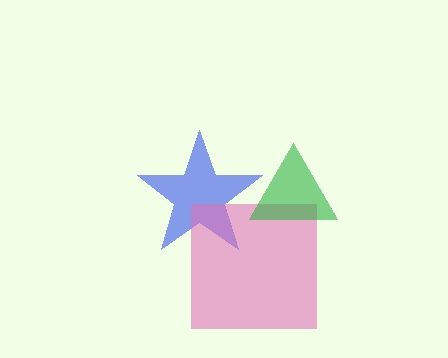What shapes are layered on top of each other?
The layered shapes are: a blue star, a pink square, a green triangle.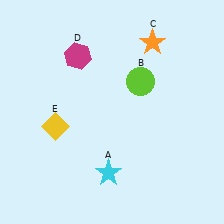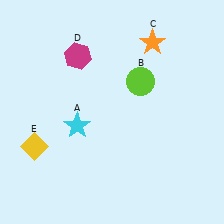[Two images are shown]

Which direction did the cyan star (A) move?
The cyan star (A) moved up.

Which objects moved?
The objects that moved are: the cyan star (A), the yellow diamond (E).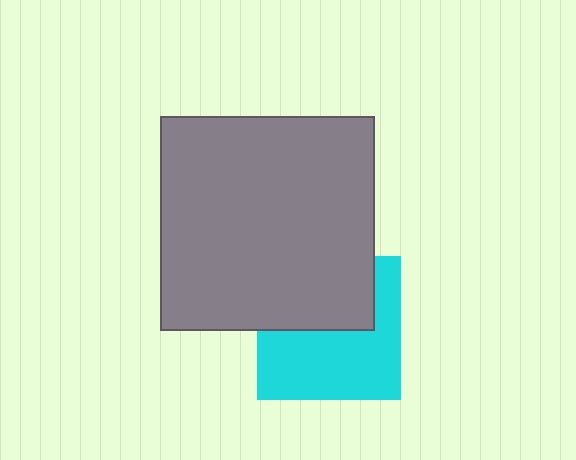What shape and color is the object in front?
The object in front is a gray square.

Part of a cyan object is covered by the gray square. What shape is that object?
It is a square.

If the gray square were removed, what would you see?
You would see the complete cyan square.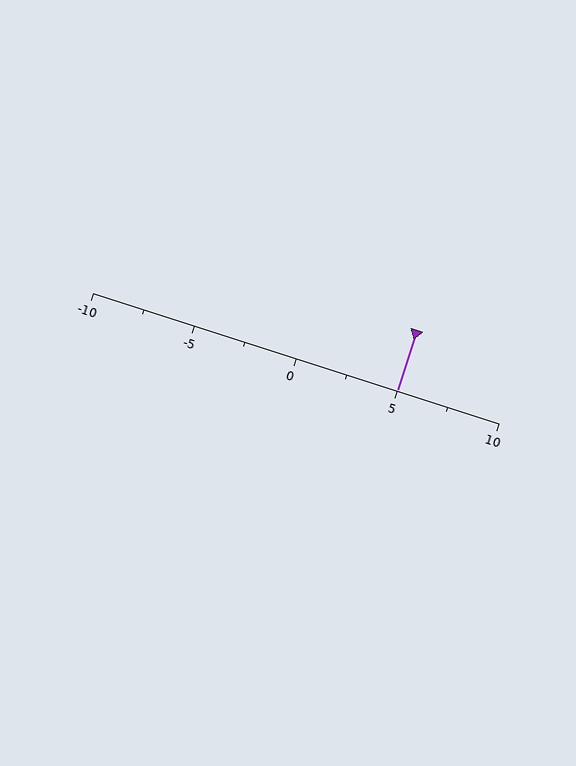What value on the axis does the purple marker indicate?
The marker indicates approximately 5.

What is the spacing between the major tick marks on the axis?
The major ticks are spaced 5 apart.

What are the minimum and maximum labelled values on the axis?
The axis runs from -10 to 10.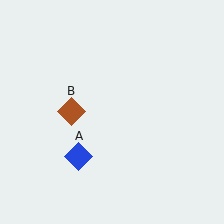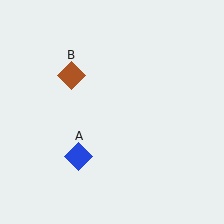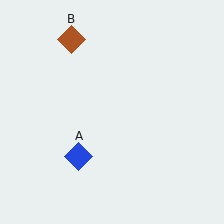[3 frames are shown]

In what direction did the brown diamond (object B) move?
The brown diamond (object B) moved up.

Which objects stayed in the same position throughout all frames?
Blue diamond (object A) remained stationary.